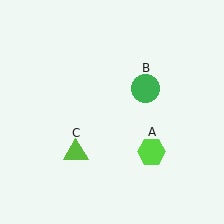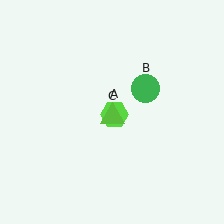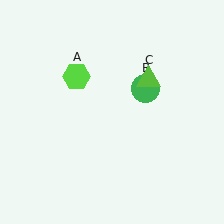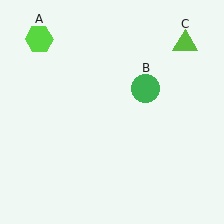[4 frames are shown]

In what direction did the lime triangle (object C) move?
The lime triangle (object C) moved up and to the right.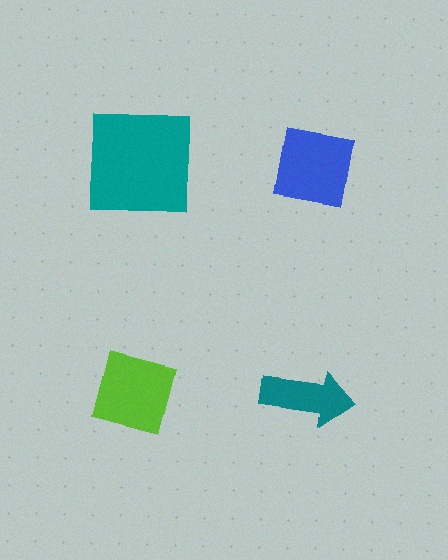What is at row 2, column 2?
A teal arrow.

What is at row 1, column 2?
A blue square.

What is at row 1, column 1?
A teal square.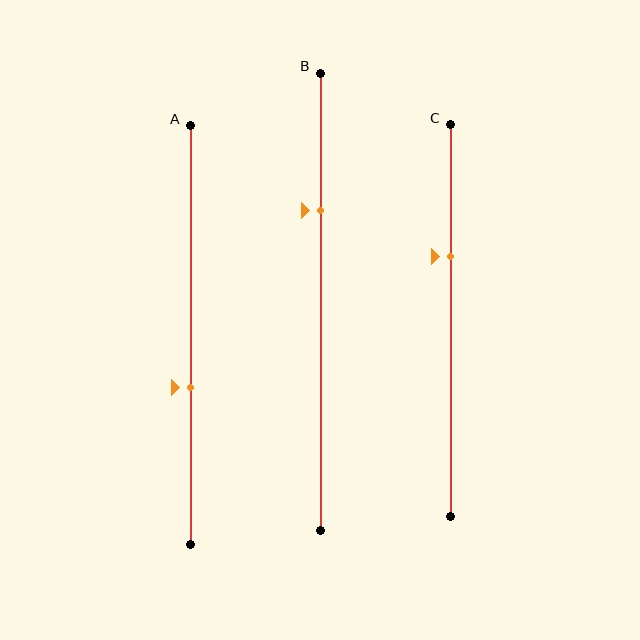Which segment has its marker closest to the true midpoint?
Segment A has its marker closest to the true midpoint.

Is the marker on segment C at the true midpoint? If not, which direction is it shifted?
No, the marker on segment C is shifted upward by about 16% of the segment length.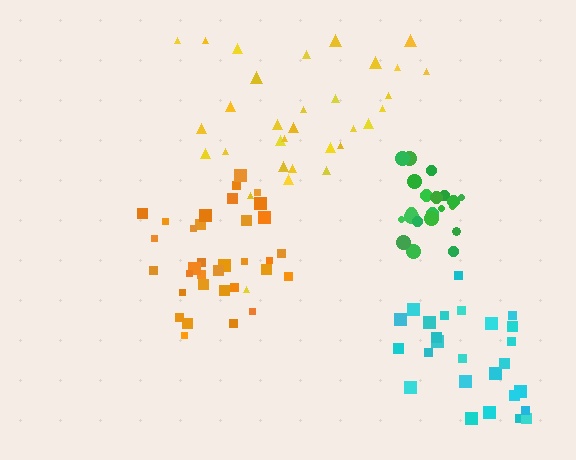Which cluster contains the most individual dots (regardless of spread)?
Orange (34).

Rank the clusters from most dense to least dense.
green, orange, cyan, yellow.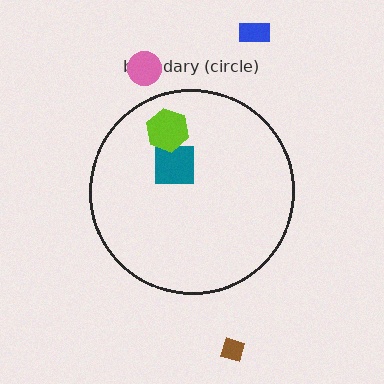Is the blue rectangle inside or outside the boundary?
Outside.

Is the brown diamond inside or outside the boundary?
Outside.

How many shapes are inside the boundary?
2 inside, 3 outside.